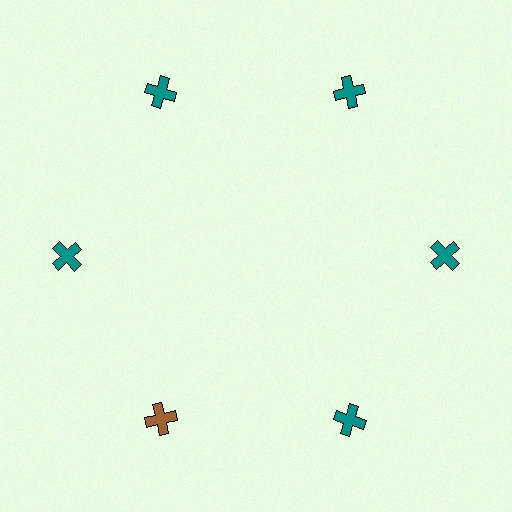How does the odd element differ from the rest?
It has a different color: brown instead of teal.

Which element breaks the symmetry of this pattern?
The brown cross at roughly the 7 o'clock position breaks the symmetry. All other shapes are teal crosses.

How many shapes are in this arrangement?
There are 6 shapes arranged in a ring pattern.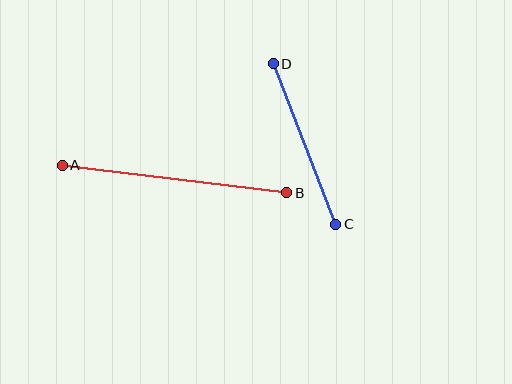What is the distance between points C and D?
The distance is approximately 172 pixels.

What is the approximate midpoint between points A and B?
The midpoint is at approximately (174, 179) pixels.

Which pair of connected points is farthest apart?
Points A and B are farthest apart.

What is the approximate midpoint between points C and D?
The midpoint is at approximately (304, 144) pixels.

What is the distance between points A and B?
The distance is approximately 226 pixels.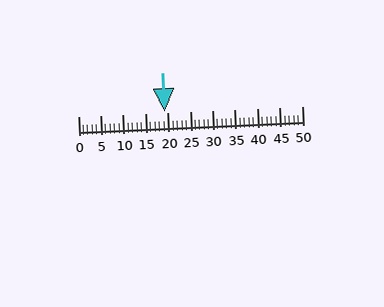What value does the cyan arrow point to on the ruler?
The cyan arrow points to approximately 19.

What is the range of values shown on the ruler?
The ruler shows values from 0 to 50.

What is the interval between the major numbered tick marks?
The major tick marks are spaced 5 units apart.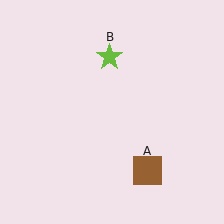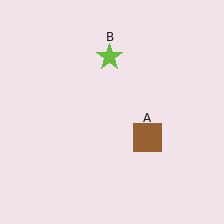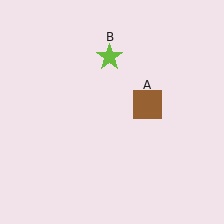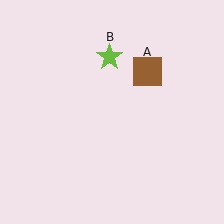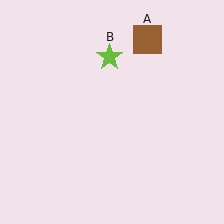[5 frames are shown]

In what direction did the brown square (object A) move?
The brown square (object A) moved up.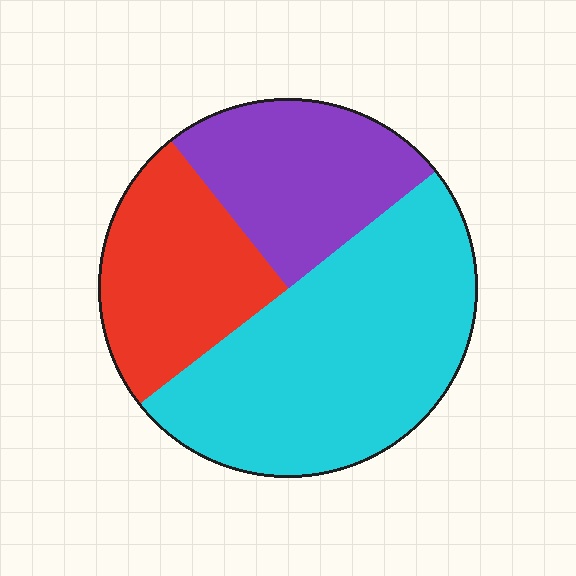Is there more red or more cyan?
Cyan.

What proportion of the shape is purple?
Purple covers around 25% of the shape.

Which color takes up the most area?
Cyan, at roughly 50%.